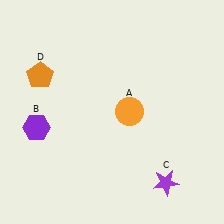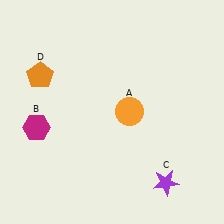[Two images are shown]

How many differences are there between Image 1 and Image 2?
There is 1 difference between the two images.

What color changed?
The hexagon (B) changed from purple in Image 1 to magenta in Image 2.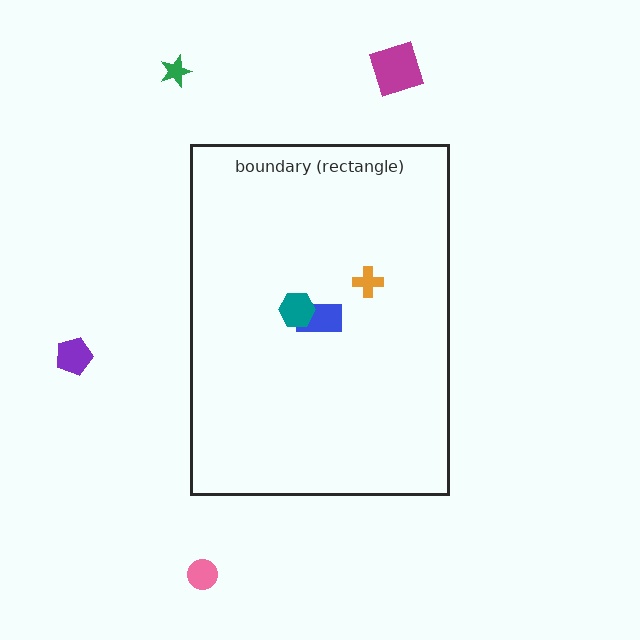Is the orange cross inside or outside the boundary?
Inside.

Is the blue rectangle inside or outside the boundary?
Inside.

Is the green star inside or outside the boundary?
Outside.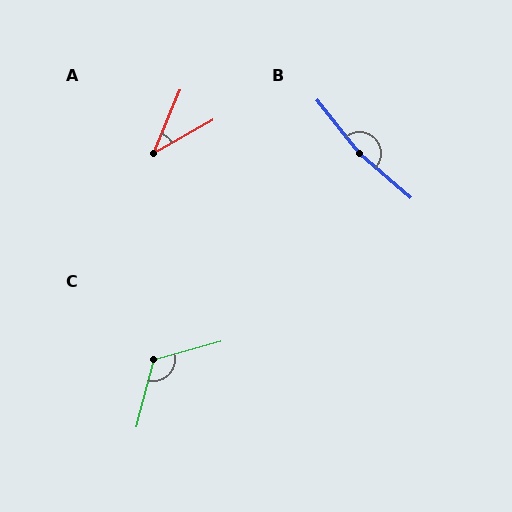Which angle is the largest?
B, at approximately 169 degrees.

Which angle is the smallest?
A, at approximately 37 degrees.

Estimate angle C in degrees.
Approximately 120 degrees.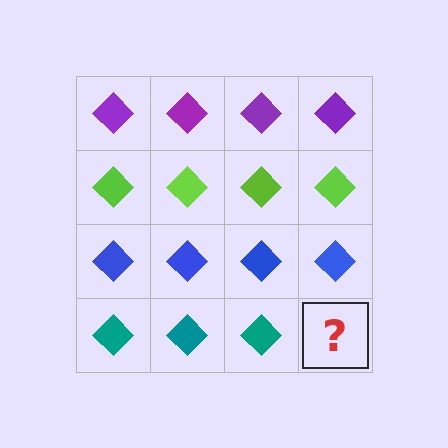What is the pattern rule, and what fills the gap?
The rule is that each row has a consistent color. The gap should be filled with a teal diamond.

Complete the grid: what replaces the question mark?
The question mark should be replaced with a teal diamond.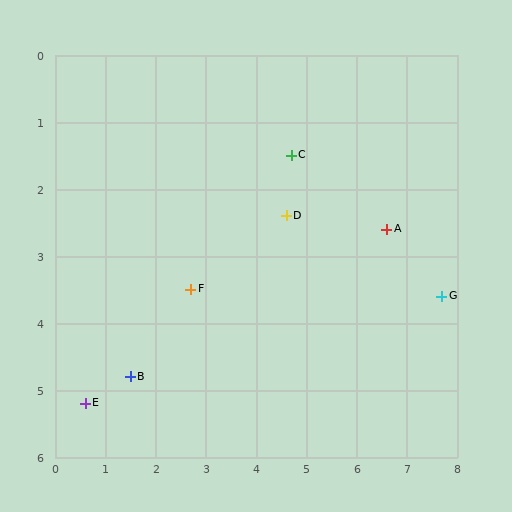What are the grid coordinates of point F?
Point F is at approximately (2.7, 3.5).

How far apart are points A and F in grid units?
Points A and F are about 4.0 grid units apart.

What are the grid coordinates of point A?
Point A is at approximately (6.6, 2.6).